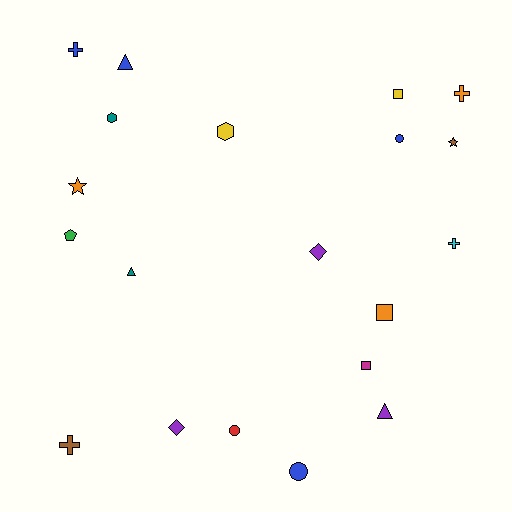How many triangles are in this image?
There are 3 triangles.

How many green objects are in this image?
There is 1 green object.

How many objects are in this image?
There are 20 objects.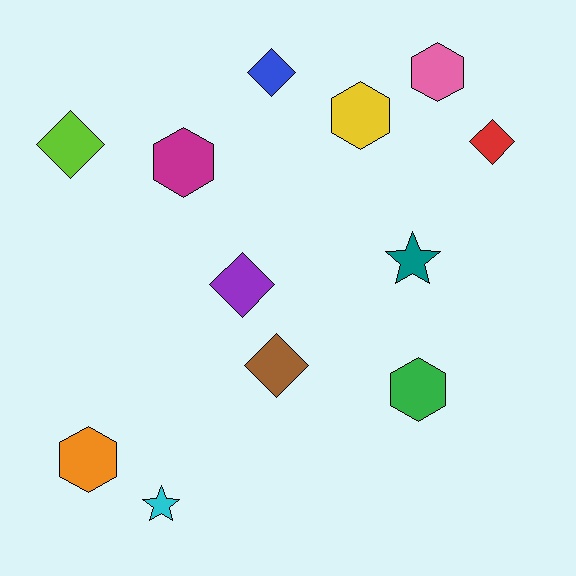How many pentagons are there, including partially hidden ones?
There are no pentagons.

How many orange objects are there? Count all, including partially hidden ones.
There is 1 orange object.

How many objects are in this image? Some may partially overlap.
There are 12 objects.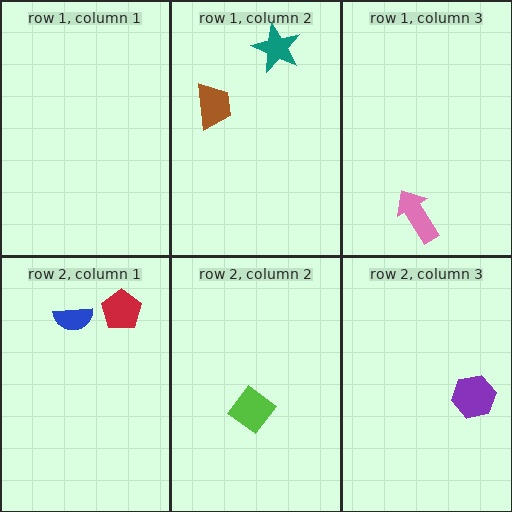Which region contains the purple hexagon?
The row 2, column 3 region.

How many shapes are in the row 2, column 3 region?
1.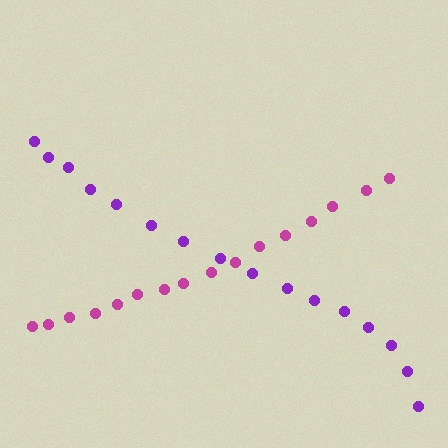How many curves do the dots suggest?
There are 2 distinct paths.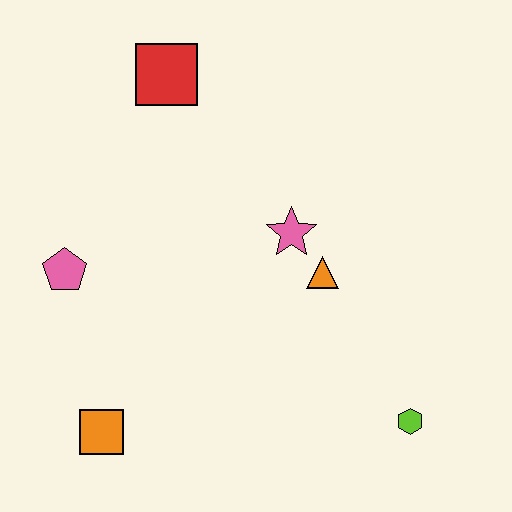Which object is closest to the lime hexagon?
The orange triangle is closest to the lime hexagon.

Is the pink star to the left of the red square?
No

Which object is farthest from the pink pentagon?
The lime hexagon is farthest from the pink pentagon.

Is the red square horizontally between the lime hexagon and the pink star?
No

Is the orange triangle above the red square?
No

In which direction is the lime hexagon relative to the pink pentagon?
The lime hexagon is to the right of the pink pentagon.